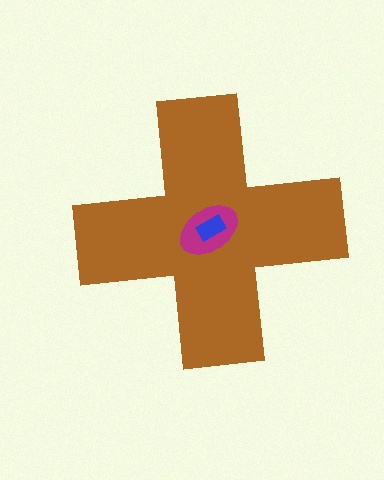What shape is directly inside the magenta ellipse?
The blue rectangle.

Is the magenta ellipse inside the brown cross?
Yes.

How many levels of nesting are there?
3.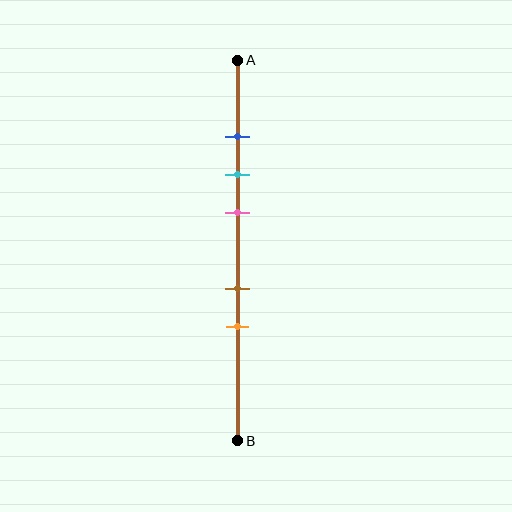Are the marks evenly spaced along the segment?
No, the marks are not evenly spaced.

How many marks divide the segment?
There are 5 marks dividing the segment.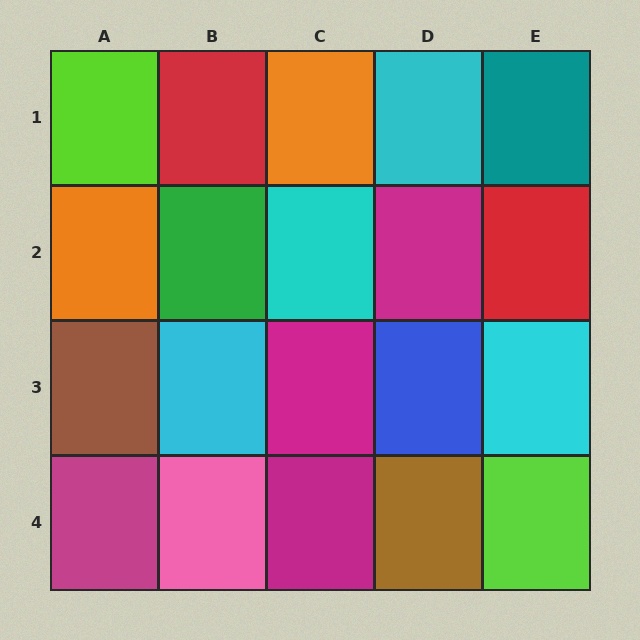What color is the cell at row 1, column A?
Lime.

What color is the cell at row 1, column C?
Orange.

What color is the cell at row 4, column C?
Magenta.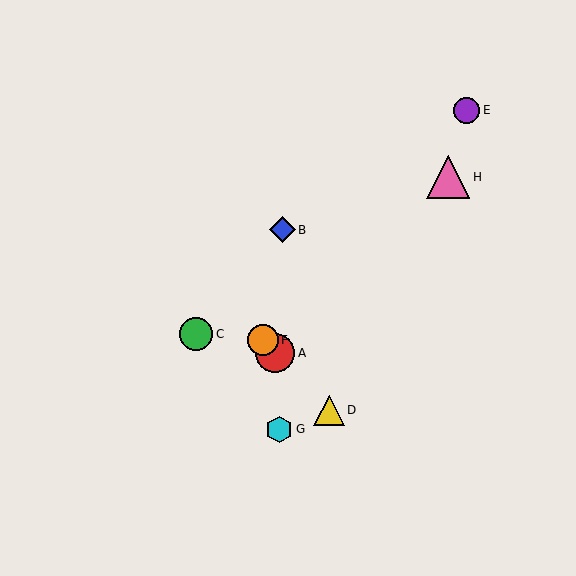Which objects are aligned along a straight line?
Objects A, D, F are aligned along a straight line.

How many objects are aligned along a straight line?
3 objects (A, D, F) are aligned along a straight line.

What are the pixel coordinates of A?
Object A is at (275, 353).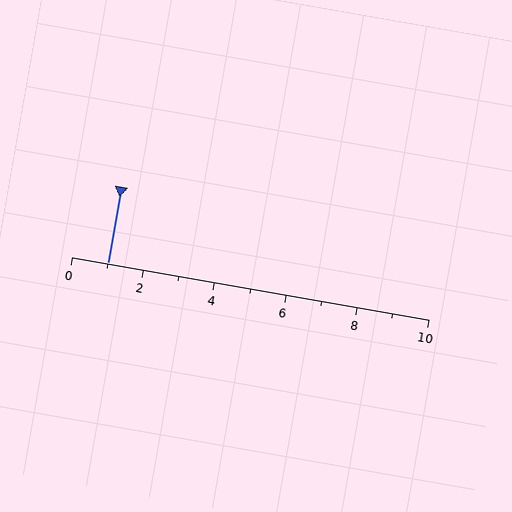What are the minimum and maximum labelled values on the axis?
The axis runs from 0 to 10.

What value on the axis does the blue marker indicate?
The marker indicates approximately 1.